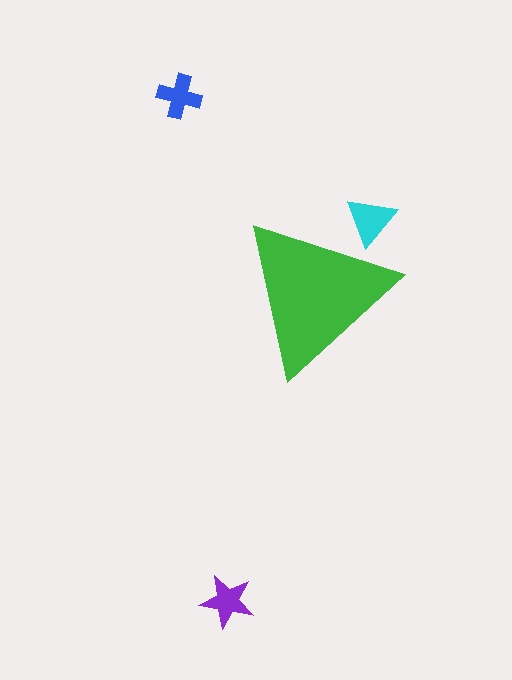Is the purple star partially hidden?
No, the purple star is fully visible.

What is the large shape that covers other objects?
A green triangle.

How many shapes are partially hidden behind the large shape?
1 shape is partially hidden.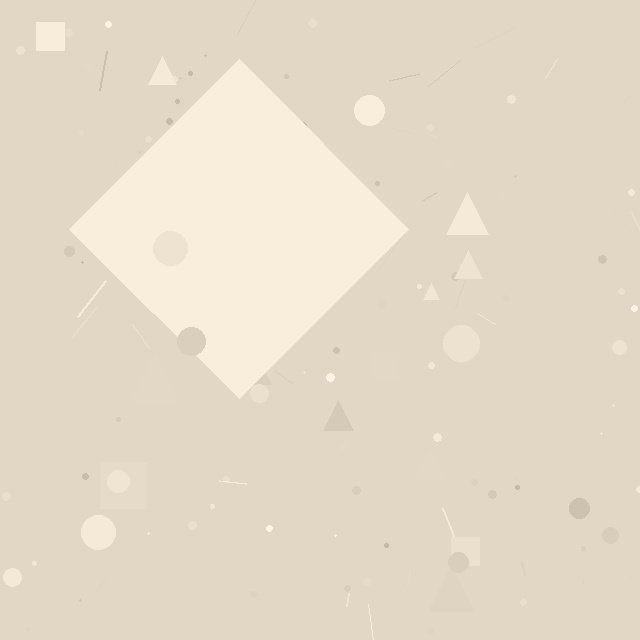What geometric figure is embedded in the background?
A diamond is embedded in the background.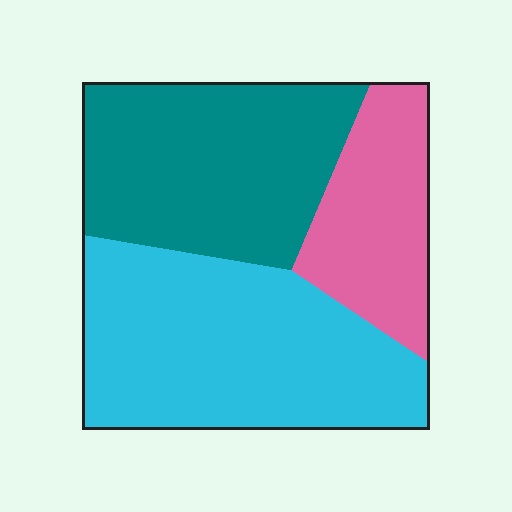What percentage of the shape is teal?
Teal covers roughly 35% of the shape.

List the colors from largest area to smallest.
From largest to smallest: cyan, teal, pink.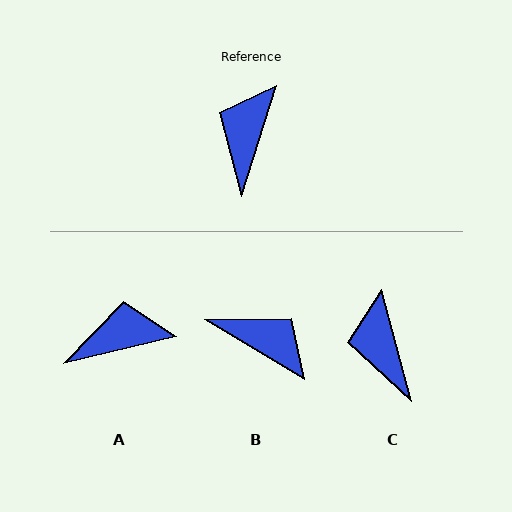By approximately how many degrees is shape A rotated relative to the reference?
Approximately 59 degrees clockwise.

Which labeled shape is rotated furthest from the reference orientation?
B, about 104 degrees away.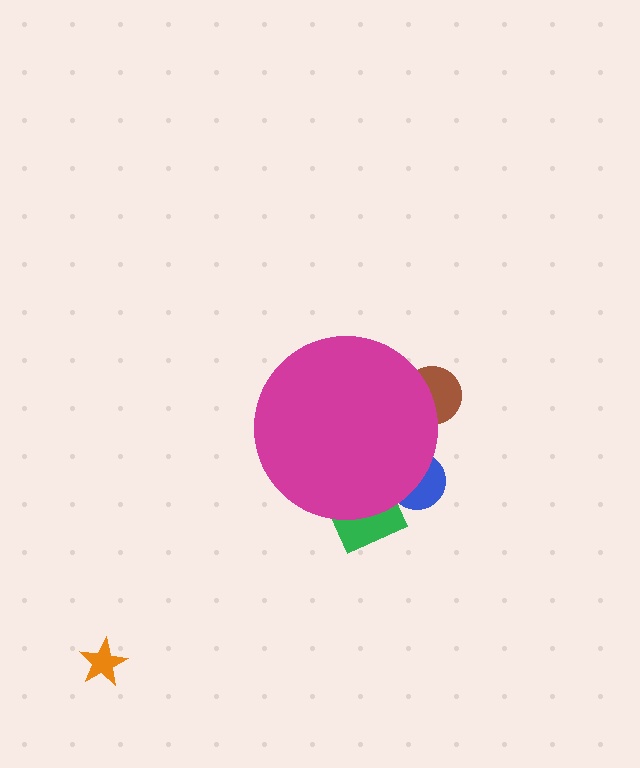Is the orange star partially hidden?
No, the orange star is fully visible.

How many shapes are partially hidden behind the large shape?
4 shapes are partially hidden.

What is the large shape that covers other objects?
A magenta circle.